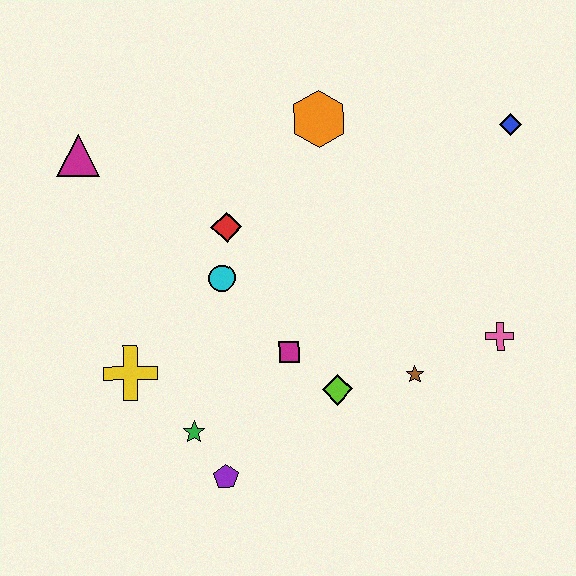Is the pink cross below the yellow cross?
No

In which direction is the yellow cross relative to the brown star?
The yellow cross is to the left of the brown star.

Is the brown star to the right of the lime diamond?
Yes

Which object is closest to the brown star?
The lime diamond is closest to the brown star.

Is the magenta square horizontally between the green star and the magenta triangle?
No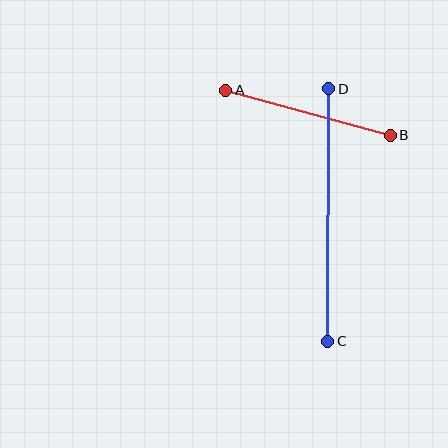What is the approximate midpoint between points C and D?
The midpoint is at approximately (328, 215) pixels.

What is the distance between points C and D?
The distance is approximately 253 pixels.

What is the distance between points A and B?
The distance is approximately 171 pixels.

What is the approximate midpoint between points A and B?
The midpoint is at approximately (308, 113) pixels.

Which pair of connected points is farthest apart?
Points C and D are farthest apart.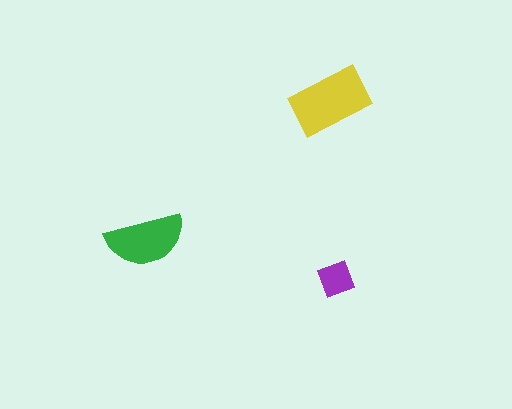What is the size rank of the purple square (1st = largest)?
3rd.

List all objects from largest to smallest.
The yellow rectangle, the green semicircle, the purple square.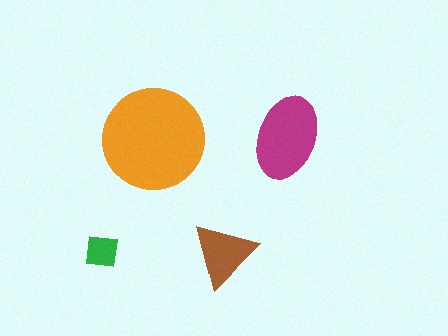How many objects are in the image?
There are 4 objects in the image.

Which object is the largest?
The orange circle.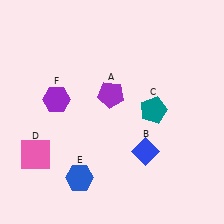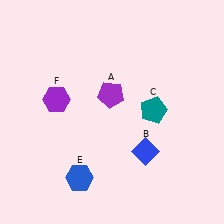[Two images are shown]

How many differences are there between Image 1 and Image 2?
There is 1 difference between the two images.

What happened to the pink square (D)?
The pink square (D) was removed in Image 2. It was in the bottom-left area of Image 1.